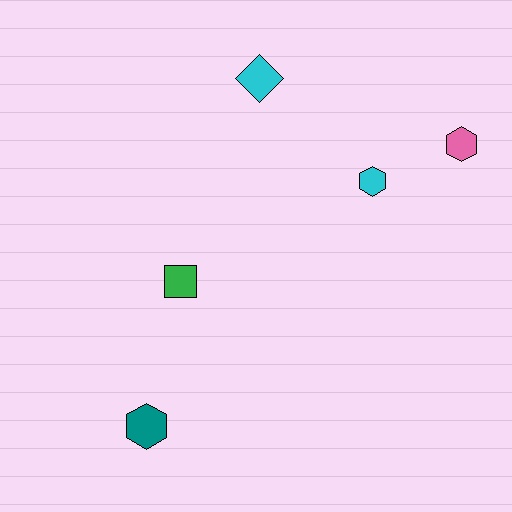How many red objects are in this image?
There are no red objects.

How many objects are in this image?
There are 5 objects.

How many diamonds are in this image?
There is 1 diamond.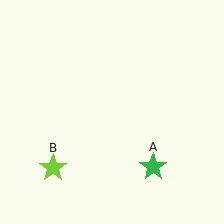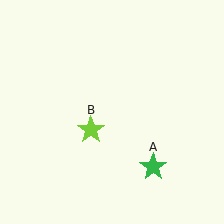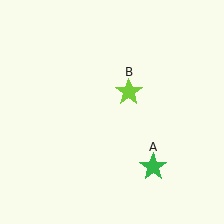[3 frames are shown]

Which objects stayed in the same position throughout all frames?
Green star (object A) remained stationary.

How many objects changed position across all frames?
1 object changed position: lime star (object B).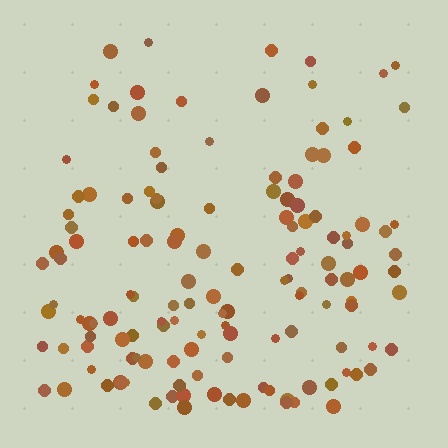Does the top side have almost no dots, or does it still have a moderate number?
Still a moderate number, just noticeably fewer than the bottom.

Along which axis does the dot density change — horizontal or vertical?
Vertical.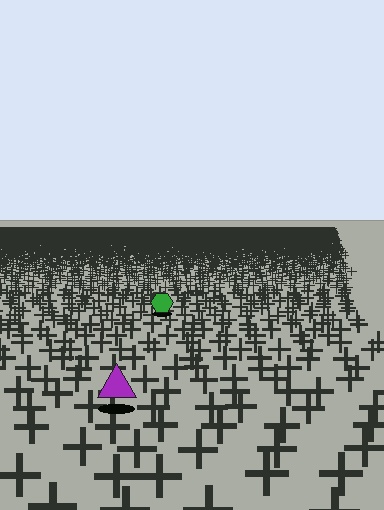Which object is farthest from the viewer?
The green hexagon is farthest from the viewer. It appears smaller and the ground texture around it is denser.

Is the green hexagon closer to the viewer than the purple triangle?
No. The purple triangle is closer — you can tell from the texture gradient: the ground texture is coarser near it.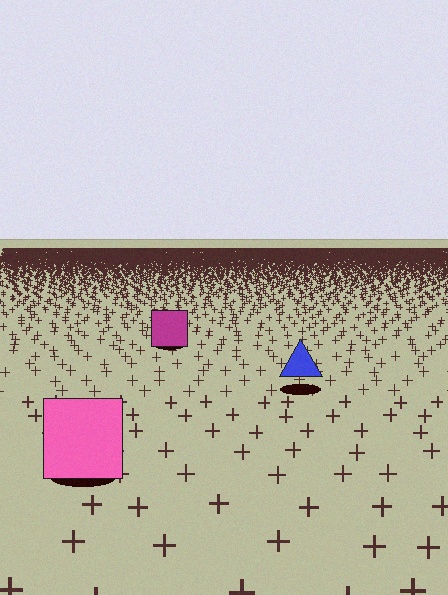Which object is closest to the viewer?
The pink square is closest. The texture marks near it are larger and more spread out.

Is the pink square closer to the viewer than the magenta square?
Yes. The pink square is closer — you can tell from the texture gradient: the ground texture is coarser near it.